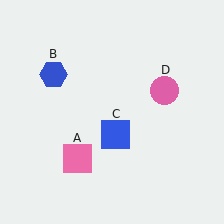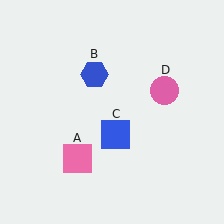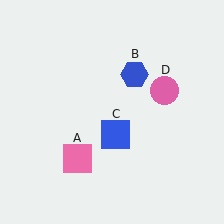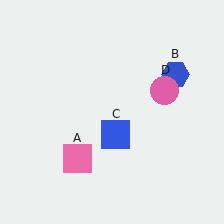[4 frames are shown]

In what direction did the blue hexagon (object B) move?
The blue hexagon (object B) moved right.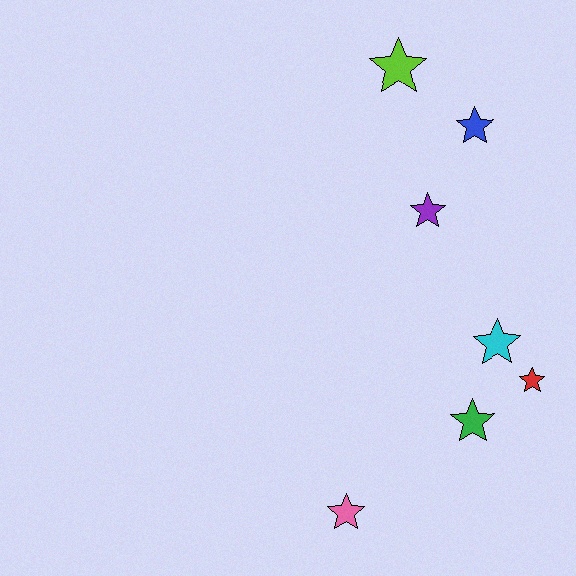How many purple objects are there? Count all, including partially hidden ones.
There is 1 purple object.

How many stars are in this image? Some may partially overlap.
There are 7 stars.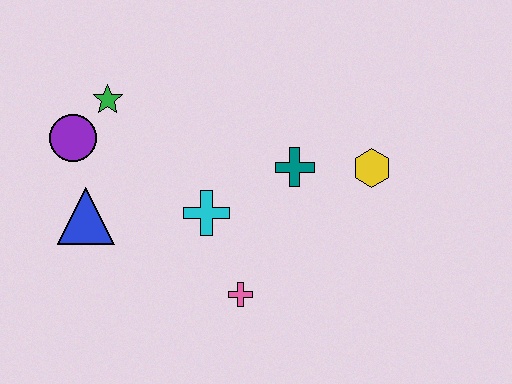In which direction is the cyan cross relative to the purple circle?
The cyan cross is to the right of the purple circle.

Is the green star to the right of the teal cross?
No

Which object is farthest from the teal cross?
The purple circle is farthest from the teal cross.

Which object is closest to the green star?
The purple circle is closest to the green star.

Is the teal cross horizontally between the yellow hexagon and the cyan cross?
Yes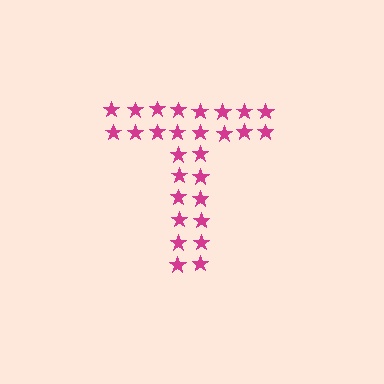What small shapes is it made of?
It is made of small stars.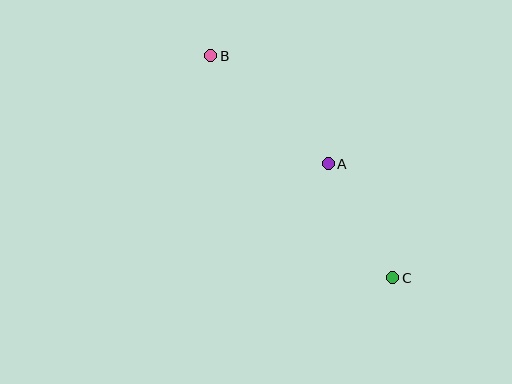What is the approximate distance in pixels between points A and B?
The distance between A and B is approximately 160 pixels.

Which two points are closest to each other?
Points A and C are closest to each other.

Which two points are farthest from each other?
Points B and C are farthest from each other.